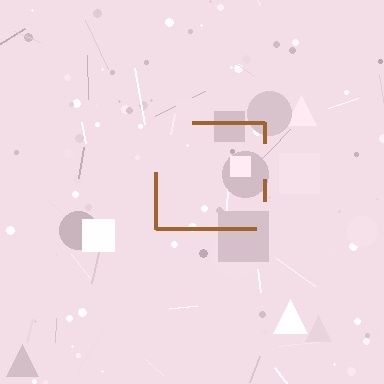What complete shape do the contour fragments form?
The contour fragments form a square.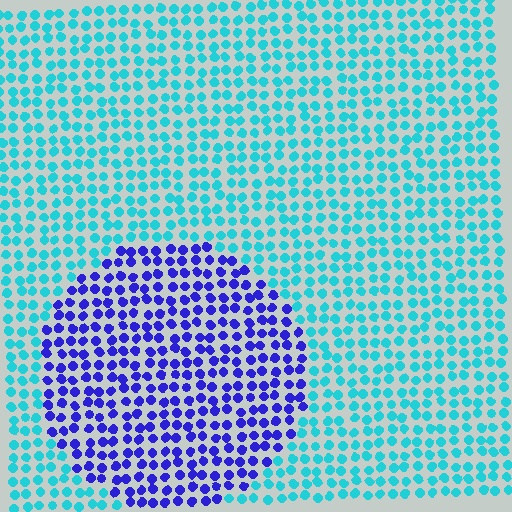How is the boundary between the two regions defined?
The boundary is defined purely by a slight shift in hue (about 62 degrees). Spacing, size, and orientation are identical on both sides.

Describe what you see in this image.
The image is filled with small cyan elements in a uniform arrangement. A circle-shaped region is visible where the elements are tinted to a slightly different hue, forming a subtle color boundary.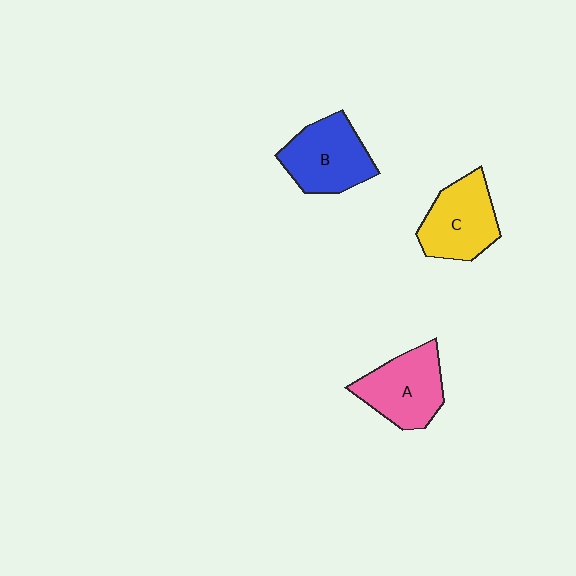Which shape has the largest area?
Shape B (blue).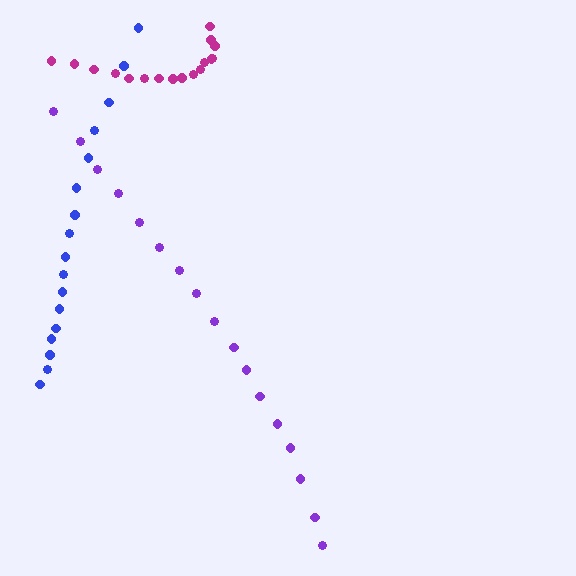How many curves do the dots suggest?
There are 3 distinct paths.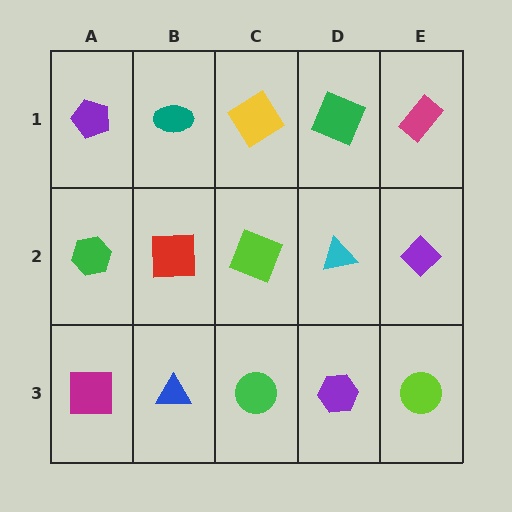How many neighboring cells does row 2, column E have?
3.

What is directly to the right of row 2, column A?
A red square.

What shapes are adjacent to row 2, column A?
A purple pentagon (row 1, column A), a magenta square (row 3, column A), a red square (row 2, column B).